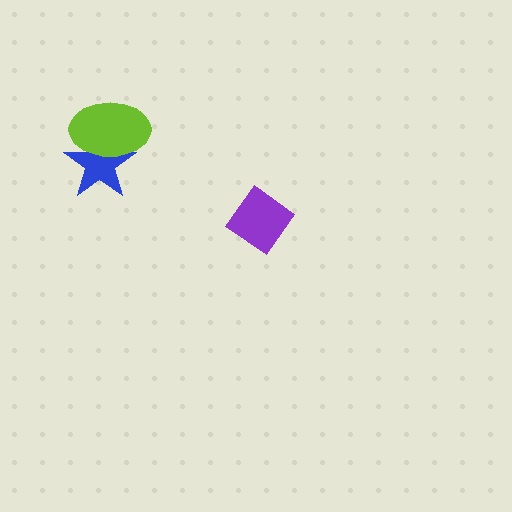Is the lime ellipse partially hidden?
No, no other shape covers it.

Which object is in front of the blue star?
The lime ellipse is in front of the blue star.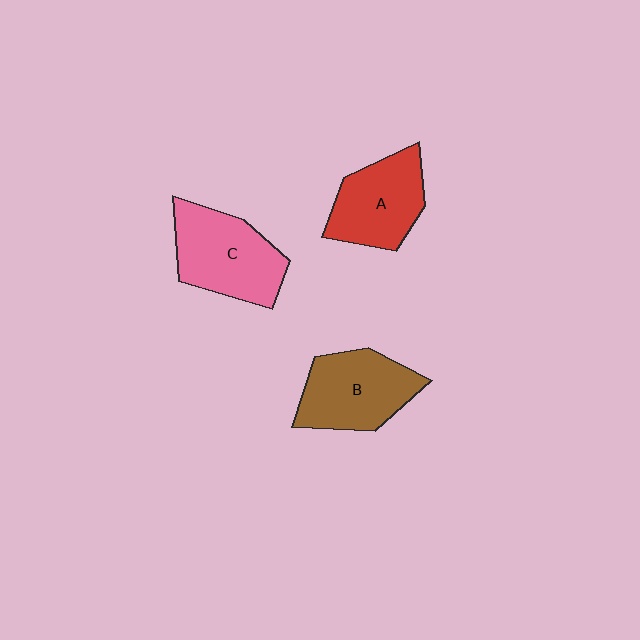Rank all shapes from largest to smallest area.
From largest to smallest: C (pink), B (brown), A (red).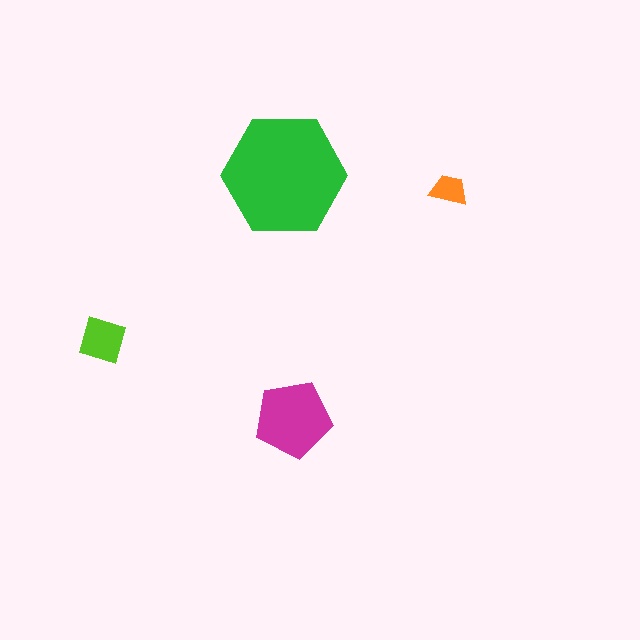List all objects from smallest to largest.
The orange trapezoid, the lime diamond, the magenta pentagon, the green hexagon.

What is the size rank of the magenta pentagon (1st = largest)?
2nd.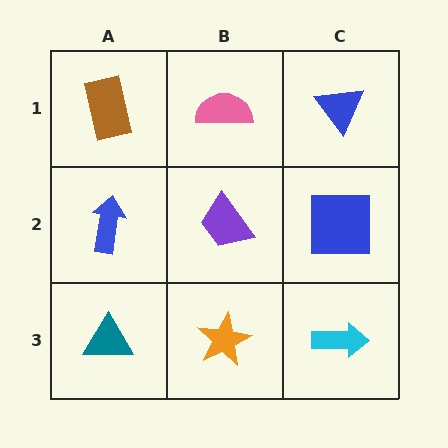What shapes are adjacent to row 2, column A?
A brown rectangle (row 1, column A), a teal triangle (row 3, column A), a purple trapezoid (row 2, column B).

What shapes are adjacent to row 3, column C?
A blue square (row 2, column C), an orange star (row 3, column B).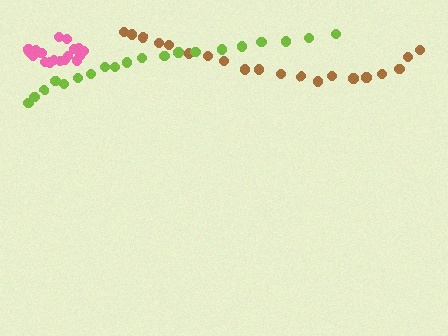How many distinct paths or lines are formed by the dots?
There are 3 distinct paths.